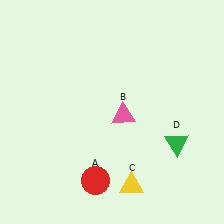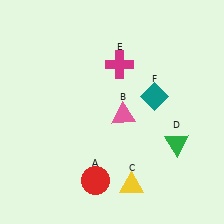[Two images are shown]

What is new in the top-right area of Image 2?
A teal diamond (F) was added in the top-right area of Image 2.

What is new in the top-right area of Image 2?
A magenta cross (E) was added in the top-right area of Image 2.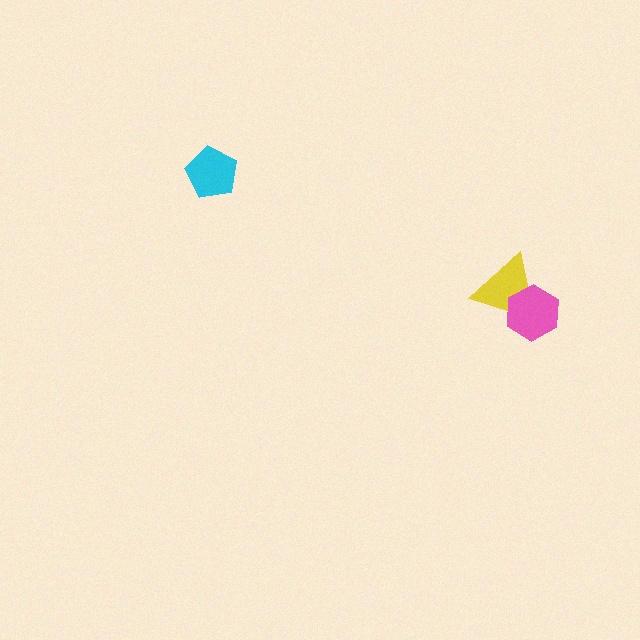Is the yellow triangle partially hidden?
Yes, it is partially covered by another shape.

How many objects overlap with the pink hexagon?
1 object overlaps with the pink hexagon.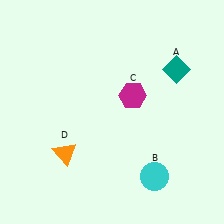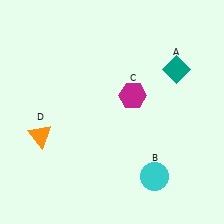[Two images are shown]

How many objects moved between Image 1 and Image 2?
1 object moved between the two images.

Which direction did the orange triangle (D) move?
The orange triangle (D) moved left.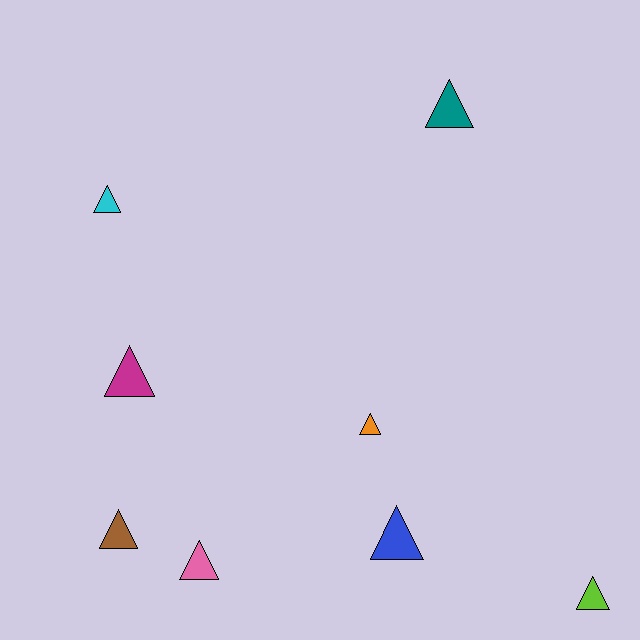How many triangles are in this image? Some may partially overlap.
There are 8 triangles.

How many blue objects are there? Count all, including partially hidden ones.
There is 1 blue object.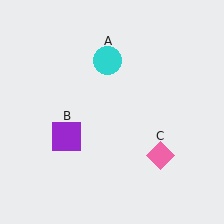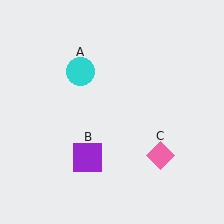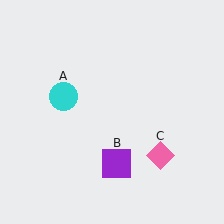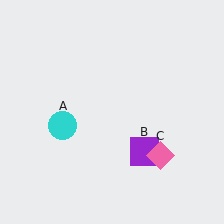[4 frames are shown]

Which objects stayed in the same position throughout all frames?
Pink diamond (object C) remained stationary.